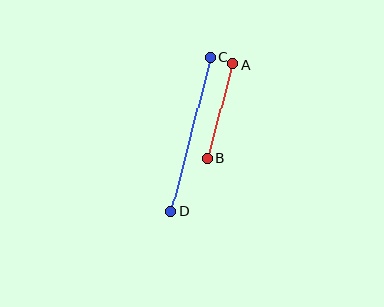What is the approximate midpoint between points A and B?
The midpoint is at approximately (220, 111) pixels.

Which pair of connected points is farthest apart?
Points C and D are farthest apart.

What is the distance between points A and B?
The distance is approximately 97 pixels.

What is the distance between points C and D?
The distance is approximately 158 pixels.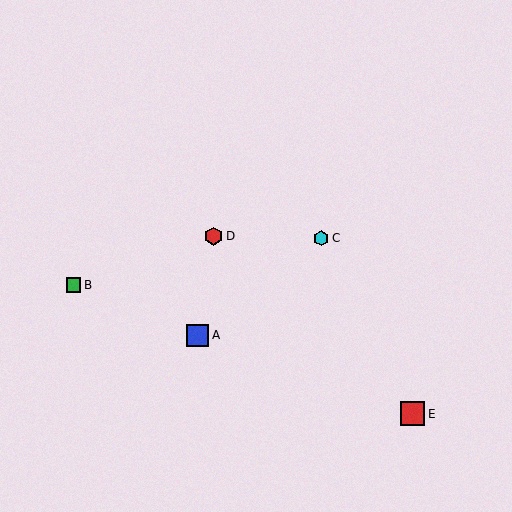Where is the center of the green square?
The center of the green square is at (73, 285).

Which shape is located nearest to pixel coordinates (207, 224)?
The red hexagon (labeled D) at (214, 236) is nearest to that location.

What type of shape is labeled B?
Shape B is a green square.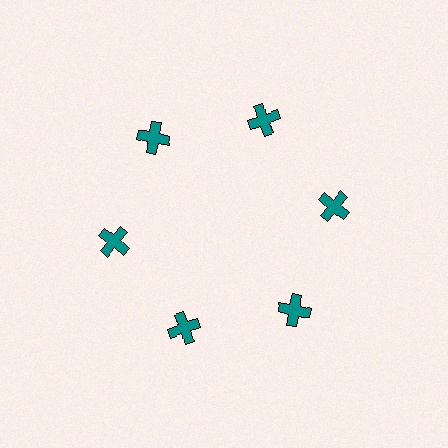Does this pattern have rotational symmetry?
Yes, this pattern has 6-fold rotational symmetry. It looks the same after rotating 60 degrees around the center.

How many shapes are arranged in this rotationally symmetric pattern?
There are 6 shapes, arranged in 6 groups of 1.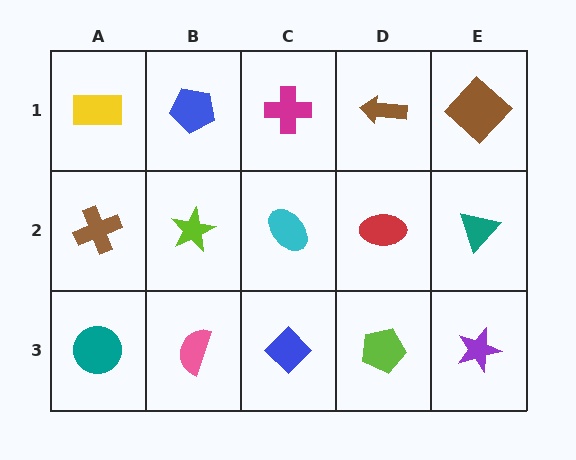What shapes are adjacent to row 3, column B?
A lime star (row 2, column B), a teal circle (row 3, column A), a blue diamond (row 3, column C).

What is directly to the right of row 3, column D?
A purple star.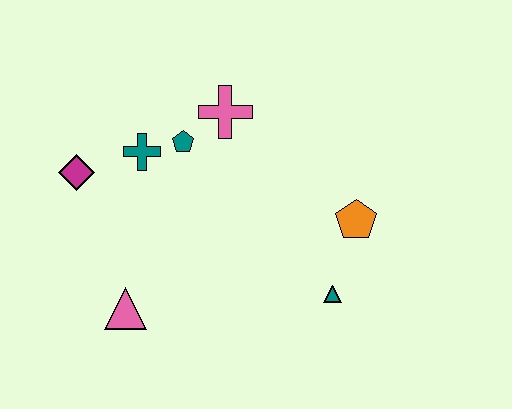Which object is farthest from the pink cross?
The pink triangle is farthest from the pink cross.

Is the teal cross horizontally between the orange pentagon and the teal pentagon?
No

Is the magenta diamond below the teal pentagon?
Yes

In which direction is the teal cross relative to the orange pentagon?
The teal cross is to the left of the orange pentagon.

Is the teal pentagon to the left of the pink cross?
Yes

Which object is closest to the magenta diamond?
The teal cross is closest to the magenta diamond.